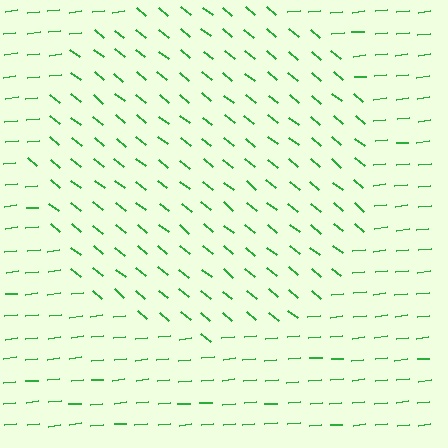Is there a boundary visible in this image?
Yes, there is a texture boundary formed by a change in line orientation.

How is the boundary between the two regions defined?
The boundary is defined purely by a change in line orientation (approximately 45 degrees difference). All lines are the same color and thickness.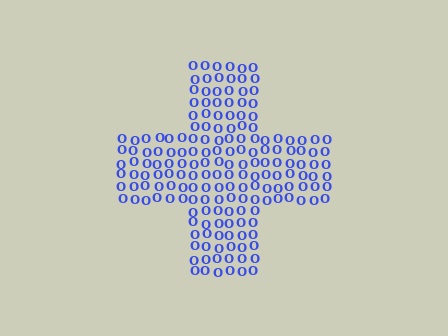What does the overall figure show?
The overall figure shows a cross.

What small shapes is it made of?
It is made of small letter O's.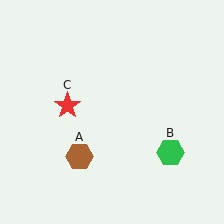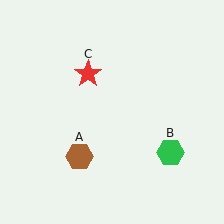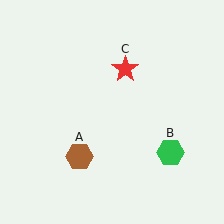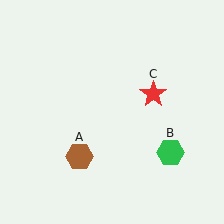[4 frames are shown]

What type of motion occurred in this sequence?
The red star (object C) rotated clockwise around the center of the scene.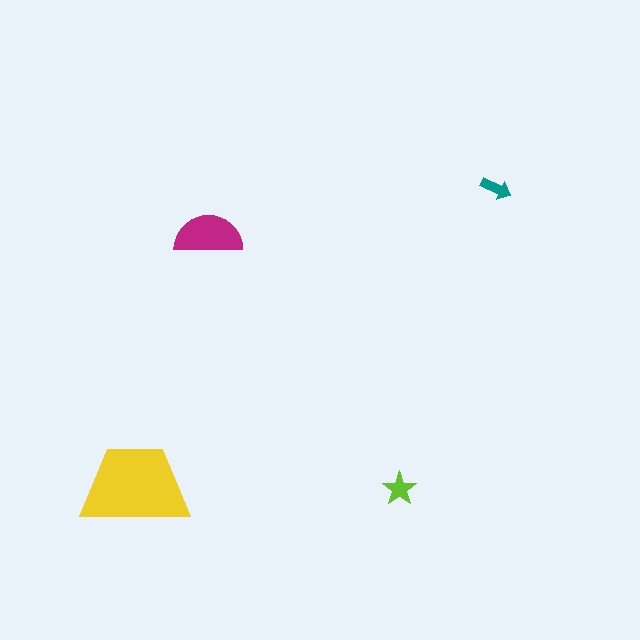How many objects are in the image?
There are 4 objects in the image.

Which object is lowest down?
The lime star is bottommost.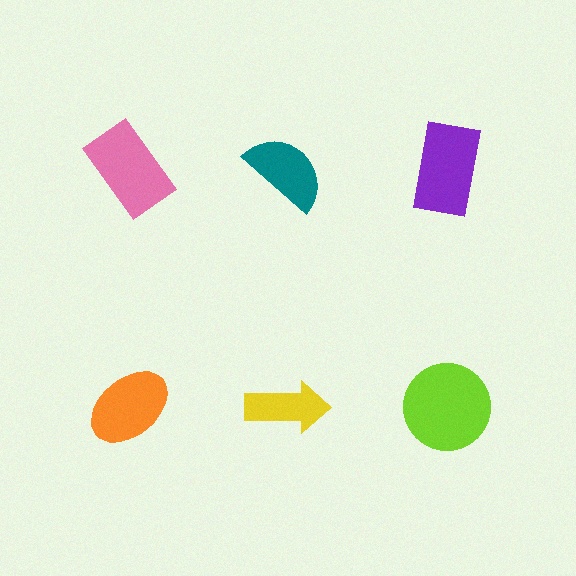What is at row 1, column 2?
A teal semicircle.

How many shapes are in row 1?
3 shapes.